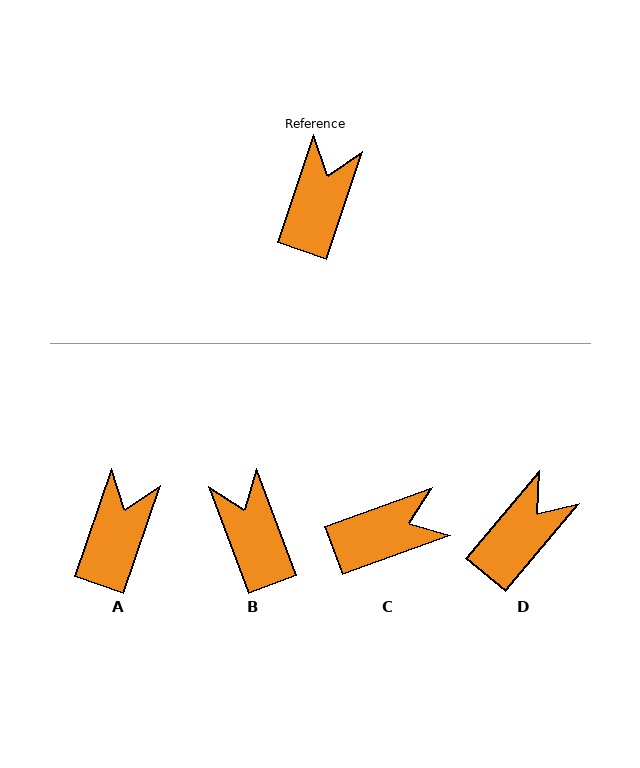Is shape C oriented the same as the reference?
No, it is off by about 52 degrees.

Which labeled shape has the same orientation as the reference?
A.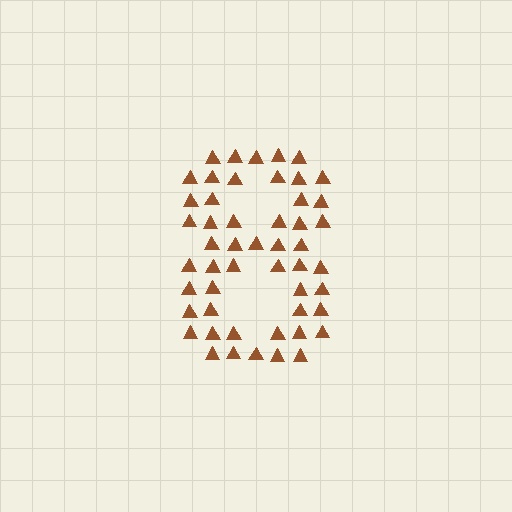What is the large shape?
The large shape is the digit 8.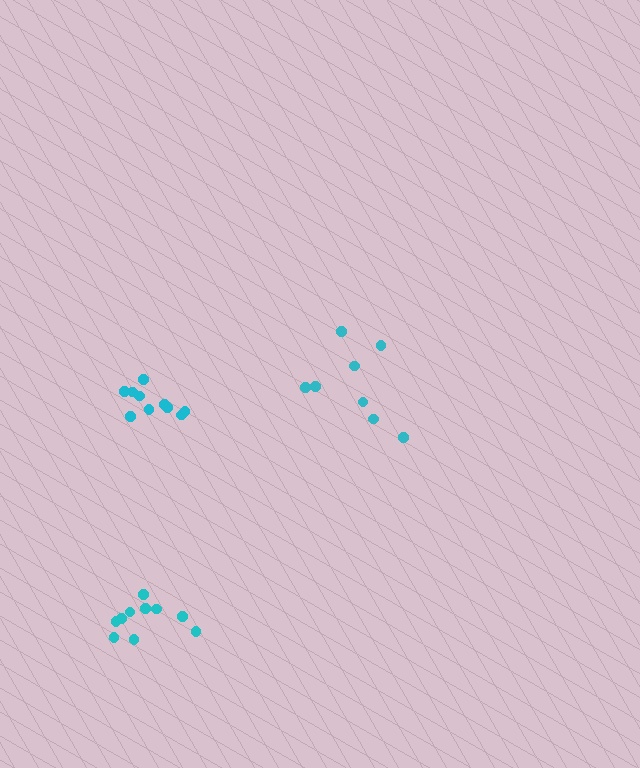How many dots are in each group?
Group 1: 10 dots, Group 2: 8 dots, Group 3: 10 dots (28 total).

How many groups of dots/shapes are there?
There are 3 groups.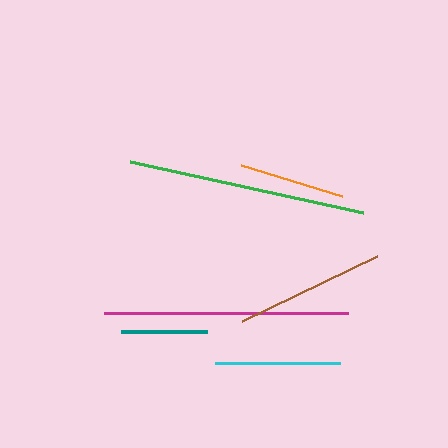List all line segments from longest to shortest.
From longest to shortest: magenta, green, brown, cyan, orange, teal.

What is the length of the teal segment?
The teal segment is approximately 87 pixels long.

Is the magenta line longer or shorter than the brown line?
The magenta line is longer than the brown line.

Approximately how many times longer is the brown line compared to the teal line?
The brown line is approximately 1.7 times the length of the teal line.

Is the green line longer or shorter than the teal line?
The green line is longer than the teal line.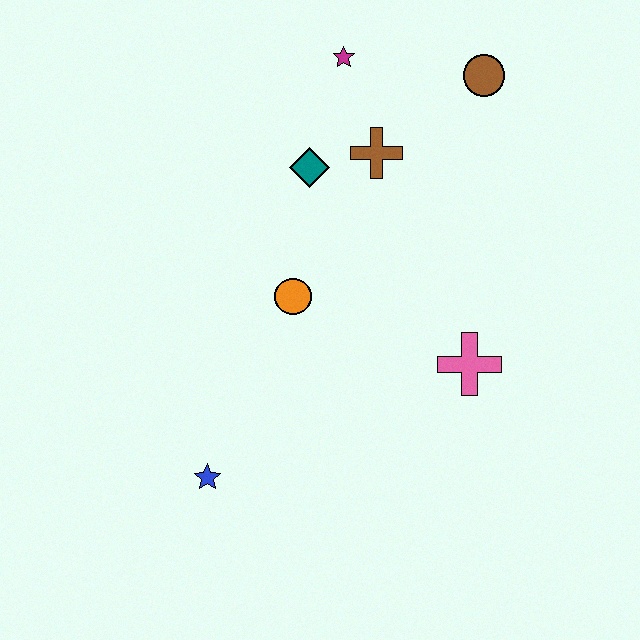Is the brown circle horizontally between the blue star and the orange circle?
No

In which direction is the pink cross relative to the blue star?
The pink cross is to the right of the blue star.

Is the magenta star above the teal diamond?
Yes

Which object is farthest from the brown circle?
The blue star is farthest from the brown circle.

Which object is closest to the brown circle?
The brown cross is closest to the brown circle.